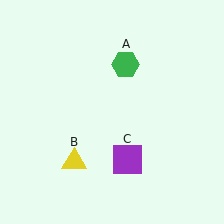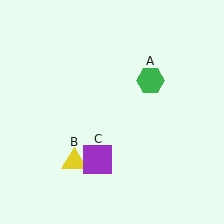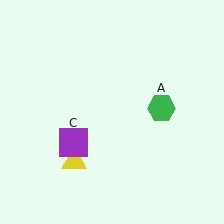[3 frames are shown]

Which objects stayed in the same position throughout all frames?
Yellow triangle (object B) remained stationary.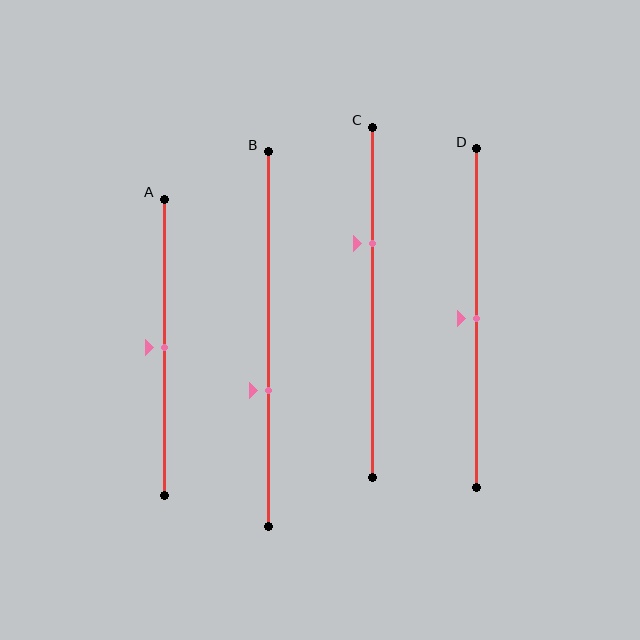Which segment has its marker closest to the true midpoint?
Segment A has its marker closest to the true midpoint.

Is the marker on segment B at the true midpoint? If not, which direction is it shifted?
No, the marker on segment B is shifted downward by about 14% of the segment length.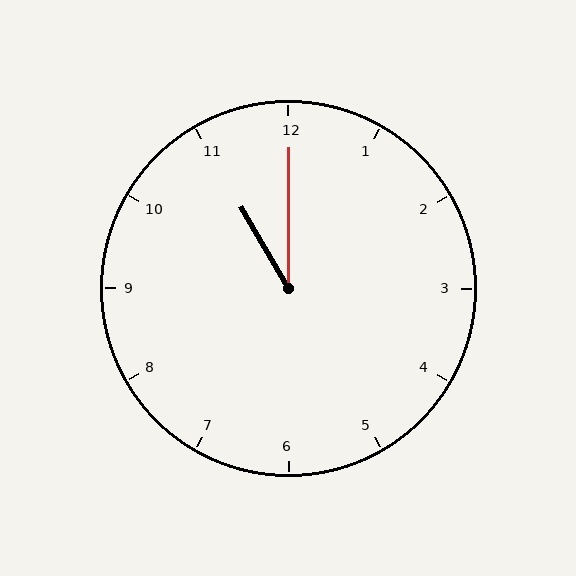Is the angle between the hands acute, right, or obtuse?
It is acute.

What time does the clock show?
11:00.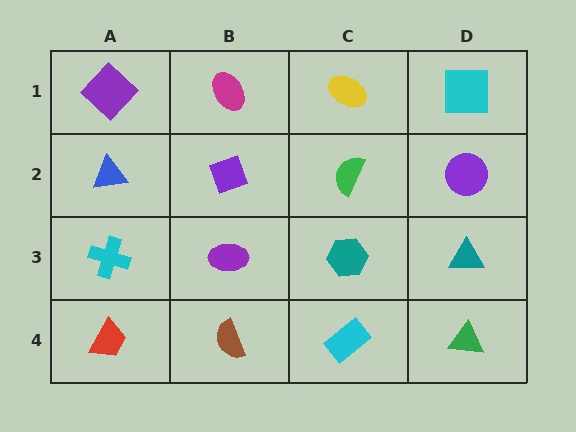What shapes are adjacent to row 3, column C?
A green semicircle (row 2, column C), a cyan rectangle (row 4, column C), a purple ellipse (row 3, column B), a teal triangle (row 3, column D).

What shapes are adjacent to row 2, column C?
A yellow ellipse (row 1, column C), a teal hexagon (row 3, column C), a purple diamond (row 2, column B), a purple circle (row 2, column D).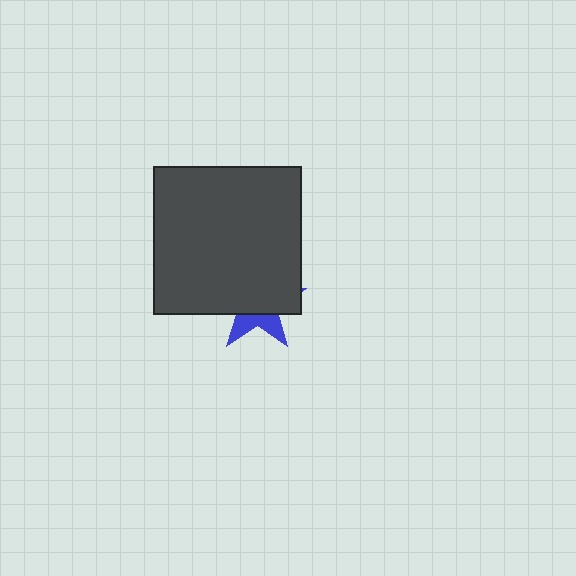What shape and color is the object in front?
The object in front is a dark gray square.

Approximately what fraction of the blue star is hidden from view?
Roughly 69% of the blue star is hidden behind the dark gray square.